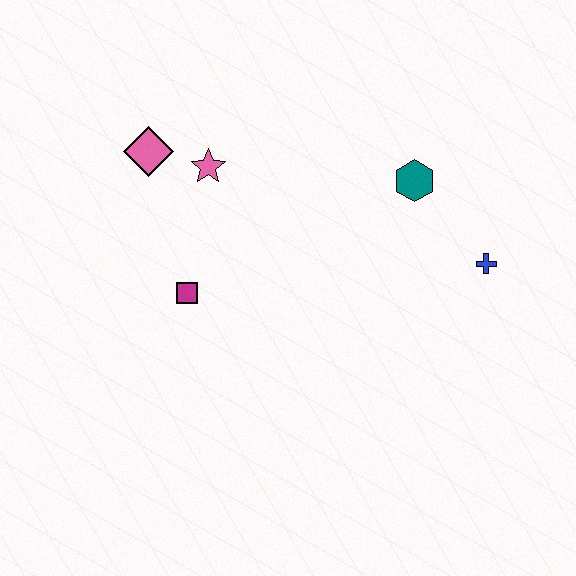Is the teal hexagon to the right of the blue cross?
No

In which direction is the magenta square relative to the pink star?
The magenta square is below the pink star.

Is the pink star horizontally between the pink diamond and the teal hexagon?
Yes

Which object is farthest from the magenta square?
The blue cross is farthest from the magenta square.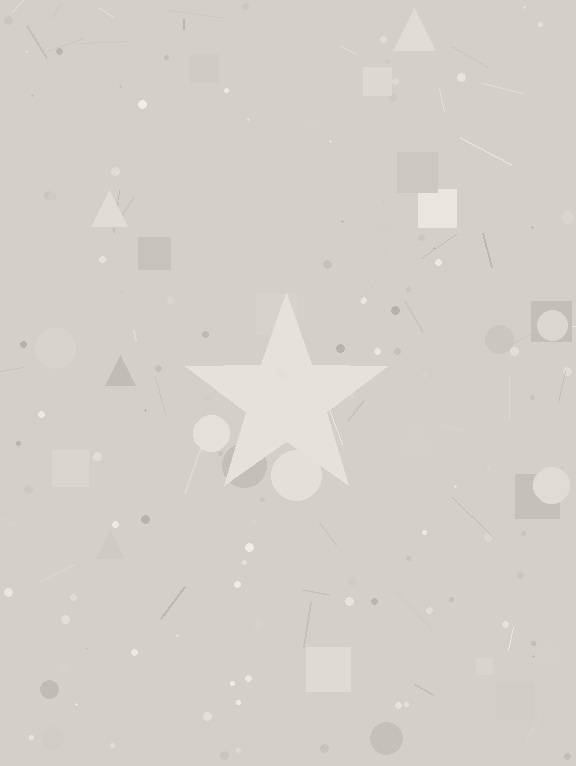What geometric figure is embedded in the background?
A star is embedded in the background.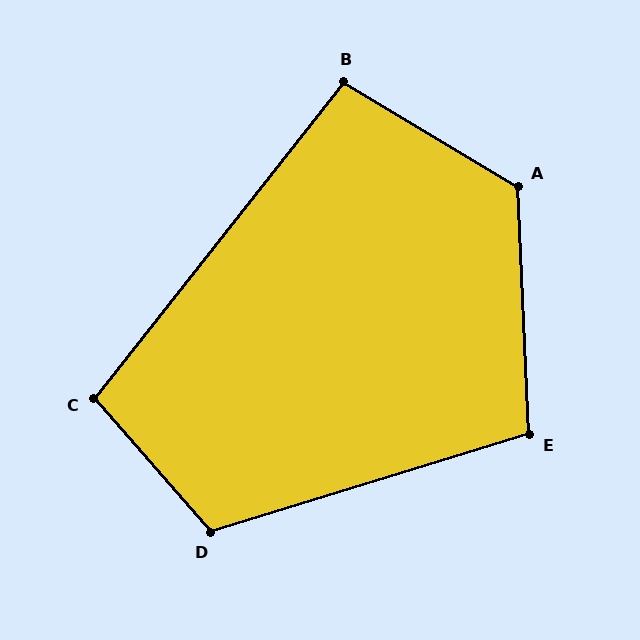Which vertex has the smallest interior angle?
B, at approximately 97 degrees.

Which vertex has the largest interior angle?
A, at approximately 123 degrees.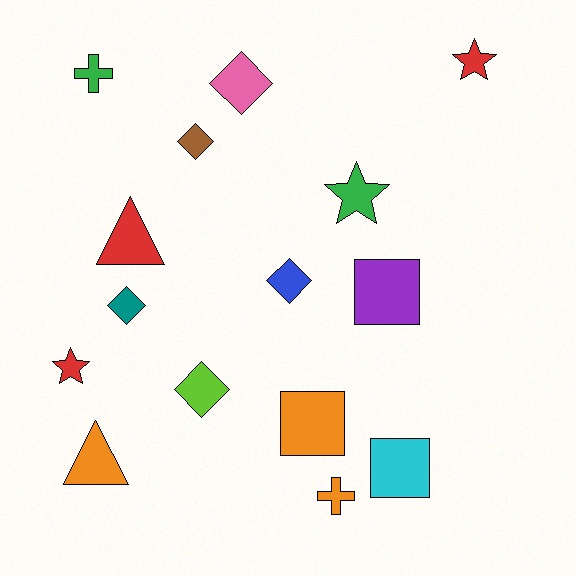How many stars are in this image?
There are 3 stars.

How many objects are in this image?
There are 15 objects.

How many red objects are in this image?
There are 3 red objects.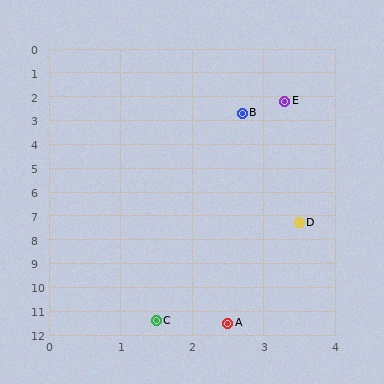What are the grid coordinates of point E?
Point E is at approximately (3.3, 2.2).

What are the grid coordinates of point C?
Point C is at approximately (1.5, 11.4).